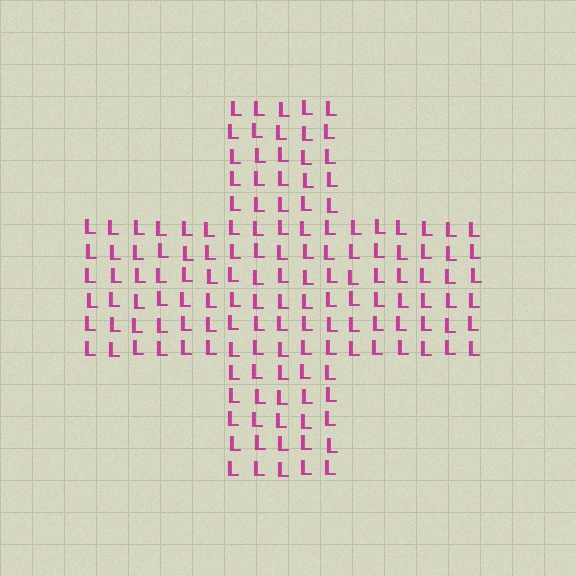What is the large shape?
The large shape is a cross.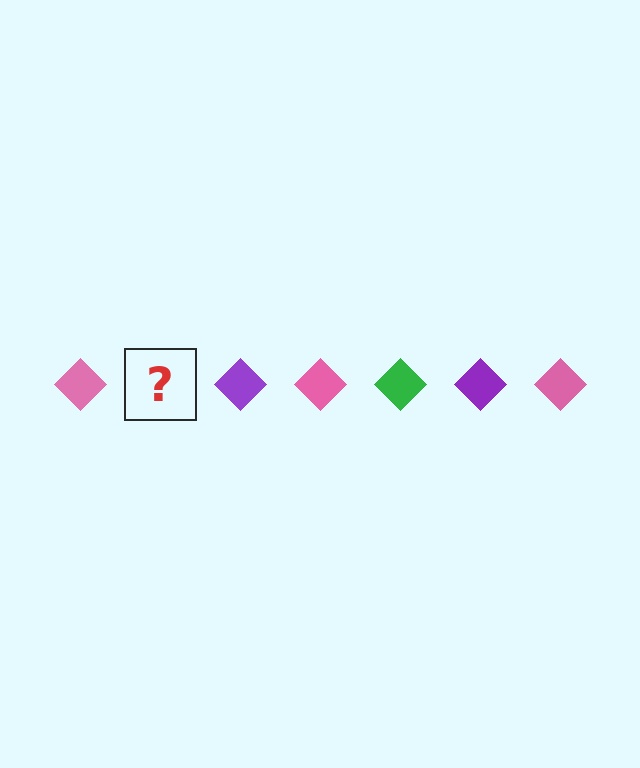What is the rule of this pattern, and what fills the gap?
The rule is that the pattern cycles through pink, green, purple diamonds. The gap should be filled with a green diamond.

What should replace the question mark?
The question mark should be replaced with a green diamond.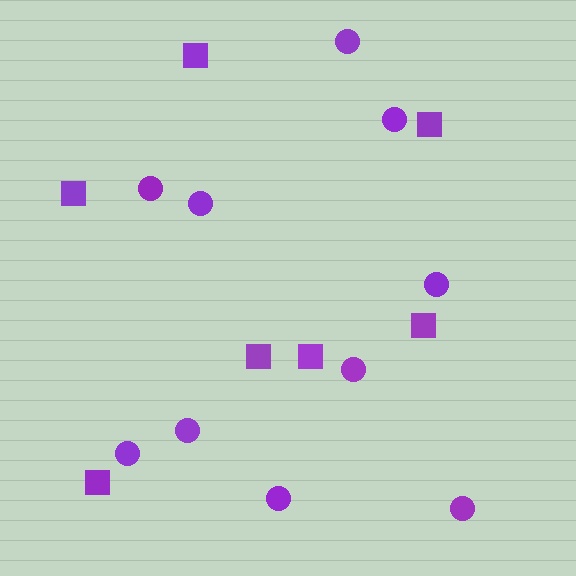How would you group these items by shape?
There are 2 groups: one group of circles (10) and one group of squares (7).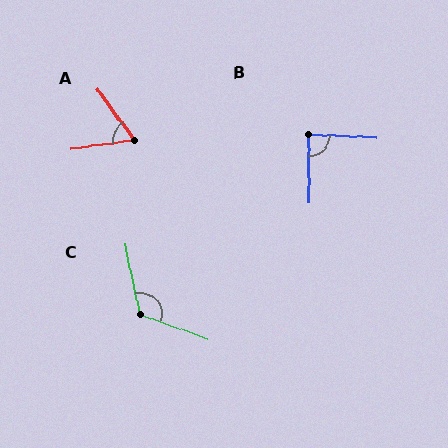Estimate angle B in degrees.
Approximately 87 degrees.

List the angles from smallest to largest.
A (61°), B (87°), C (122°).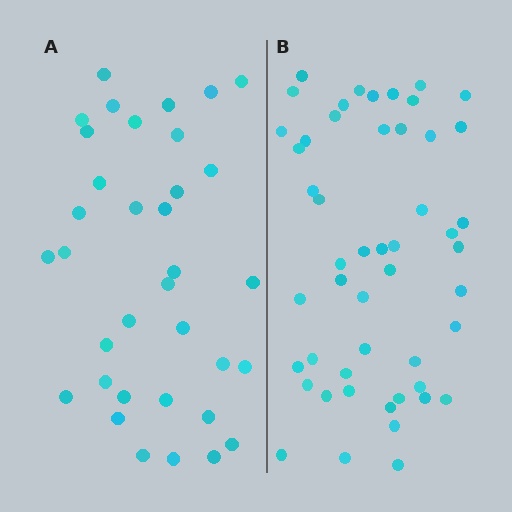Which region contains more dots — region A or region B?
Region B (the right region) has more dots.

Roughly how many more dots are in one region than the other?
Region B has approximately 15 more dots than region A.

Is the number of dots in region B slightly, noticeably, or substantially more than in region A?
Region B has noticeably more, but not dramatically so. The ratio is roughly 1.4 to 1.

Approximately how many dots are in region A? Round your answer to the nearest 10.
About 40 dots. (The exact count is 35, which rounds to 40.)